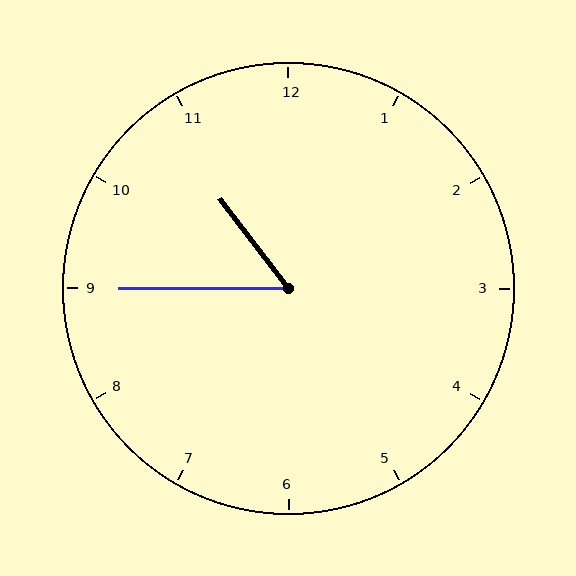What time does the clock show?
10:45.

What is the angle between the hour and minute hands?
Approximately 52 degrees.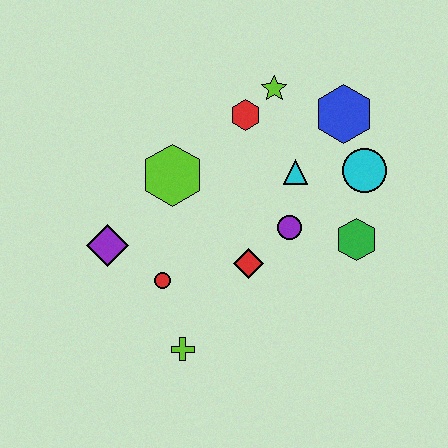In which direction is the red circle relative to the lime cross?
The red circle is above the lime cross.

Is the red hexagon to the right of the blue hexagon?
No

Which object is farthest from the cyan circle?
The purple diamond is farthest from the cyan circle.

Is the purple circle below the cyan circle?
Yes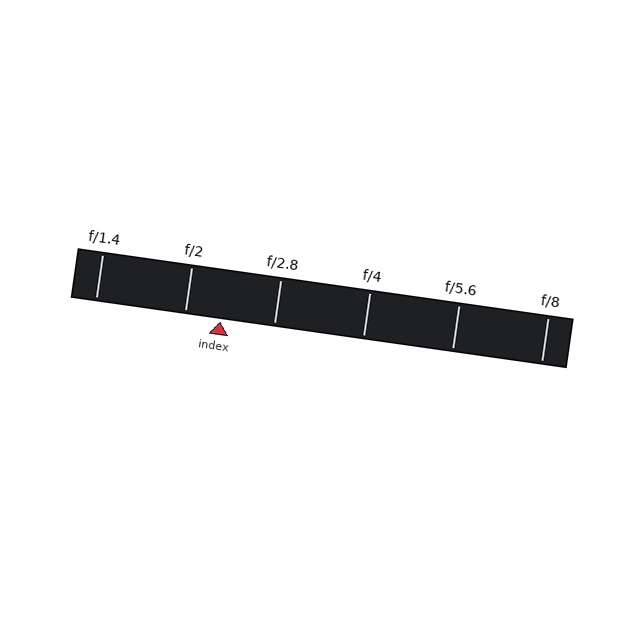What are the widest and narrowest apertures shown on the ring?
The widest aperture shown is f/1.4 and the narrowest is f/8.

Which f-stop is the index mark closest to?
The index mark is closest to f/2.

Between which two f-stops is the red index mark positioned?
The index mark is between f/2 and f/2.8.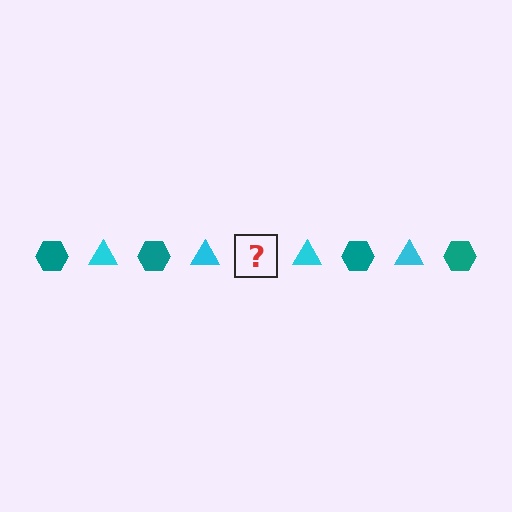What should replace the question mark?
The question mark should be replaced with a teal hexagon.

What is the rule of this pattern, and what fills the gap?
The rule is that the pattern alternates between teal hexagon and cyan triangle. The gap should be filled with a teal hexagon.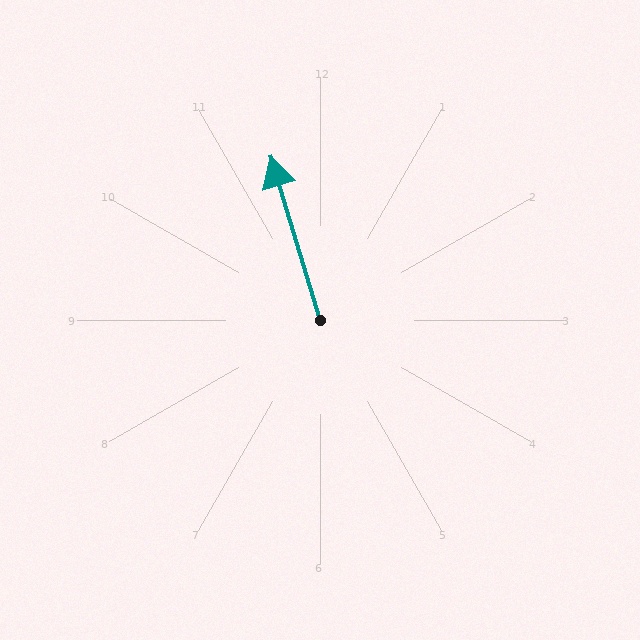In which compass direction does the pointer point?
North.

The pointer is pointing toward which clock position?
Roughly 11 o'clock.